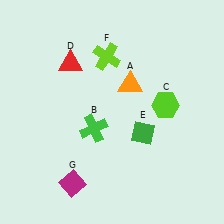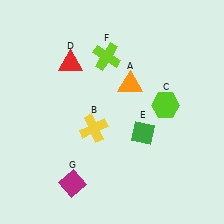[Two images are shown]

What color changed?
The cross (B) changed from green in Image 1 to yellow in Image 2.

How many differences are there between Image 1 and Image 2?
There is 1 difference between the two images.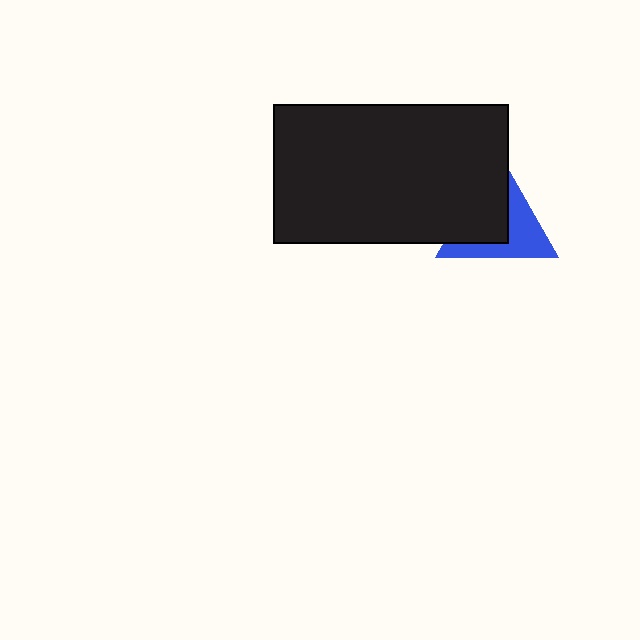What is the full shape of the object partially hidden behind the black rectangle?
The partially hidden object is a blue triangle.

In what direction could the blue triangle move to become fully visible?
The blue triangle could move right. That would shift it out from behind the black rectangle entirely.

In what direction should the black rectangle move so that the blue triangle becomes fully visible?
The black rectangle should move left. That is the shortest direction to clear the overlap and leave the blue triangle fully visible.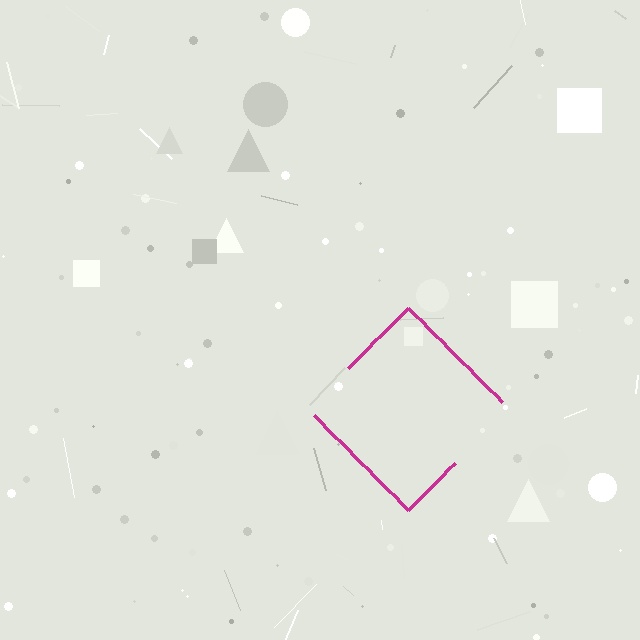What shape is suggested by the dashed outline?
The dashed outline suggests a diamond.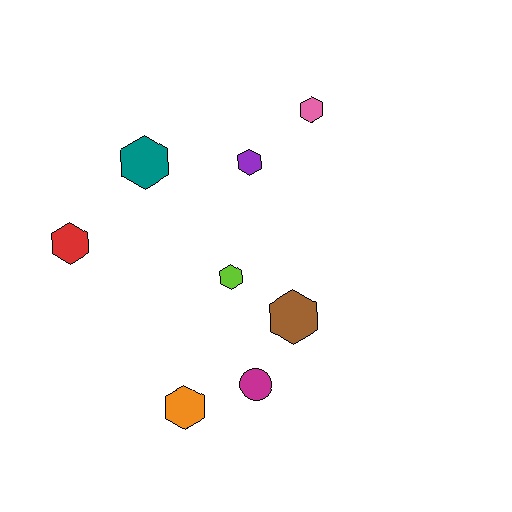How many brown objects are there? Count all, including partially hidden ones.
There is 1 brown object.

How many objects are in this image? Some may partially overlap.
There are 8 objects.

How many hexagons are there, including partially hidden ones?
There are 7 hexagons.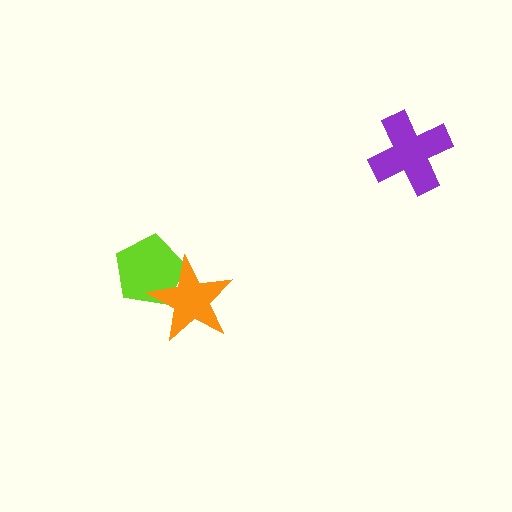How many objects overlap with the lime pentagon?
1 object overlaps with the lime pentagon.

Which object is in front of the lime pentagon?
The orange star is in front of the lime pentagon.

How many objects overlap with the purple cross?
0 objects overlap with the purple cross.